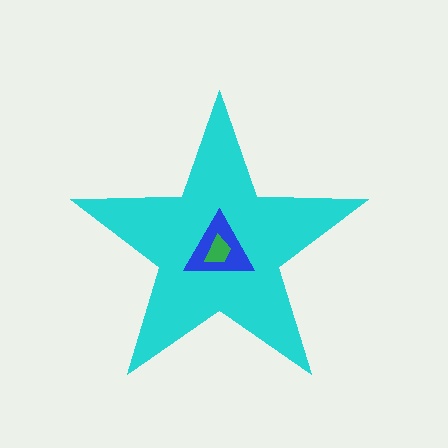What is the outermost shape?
The cyan star.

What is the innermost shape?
The green trapezoid.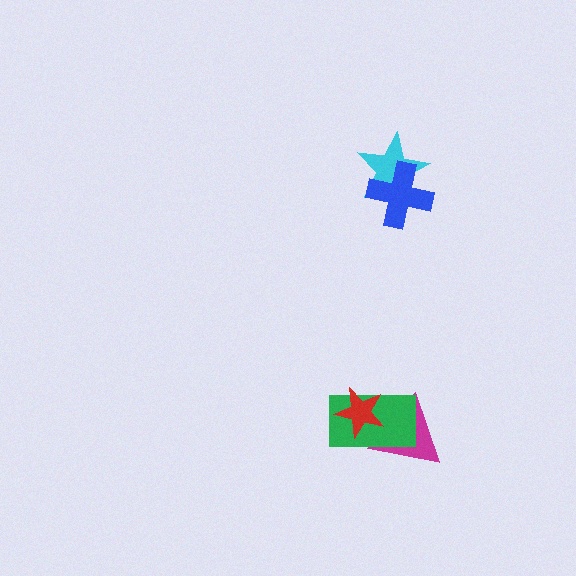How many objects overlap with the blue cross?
1 object overlaps with the blue cross.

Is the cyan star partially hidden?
Yes, it is partially covered by another shape.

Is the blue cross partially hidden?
No, no other shape covers it.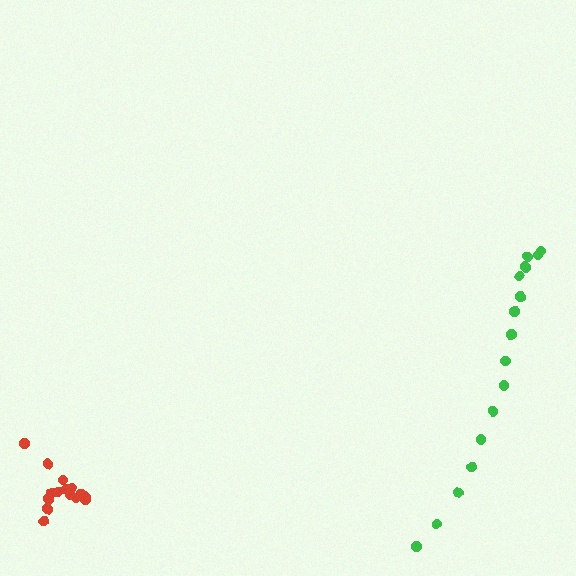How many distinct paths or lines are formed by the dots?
There are 2 distinct paths.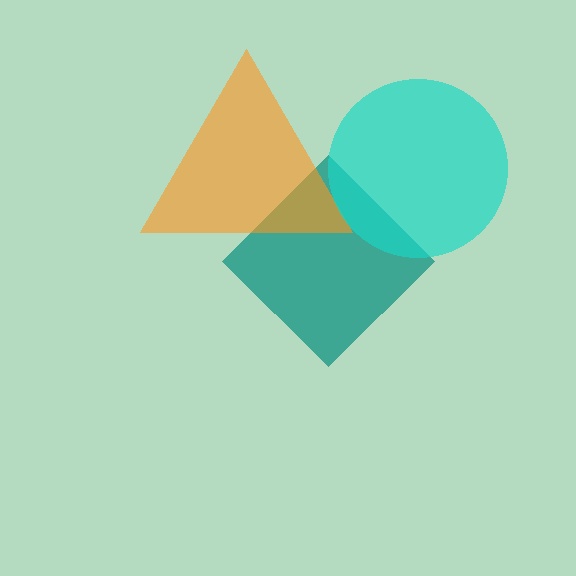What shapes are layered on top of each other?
The layered shapes are: a teal diamond, an orange triangle, a cyan circle.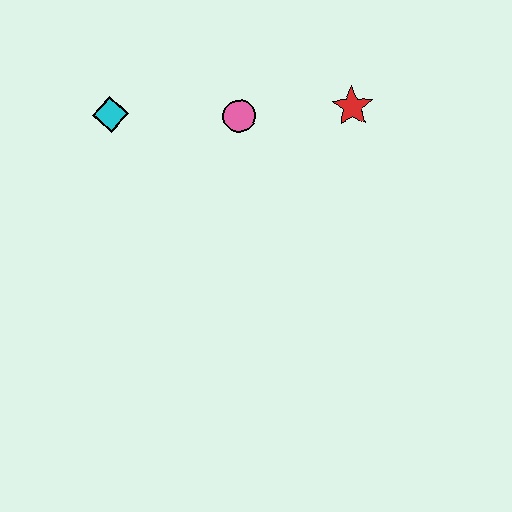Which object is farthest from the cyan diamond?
The red star is farthest from the cyan diamond.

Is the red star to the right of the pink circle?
Yes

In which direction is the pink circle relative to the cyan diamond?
The pink circle is to the right of the cyan diamond.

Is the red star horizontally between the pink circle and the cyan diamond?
No